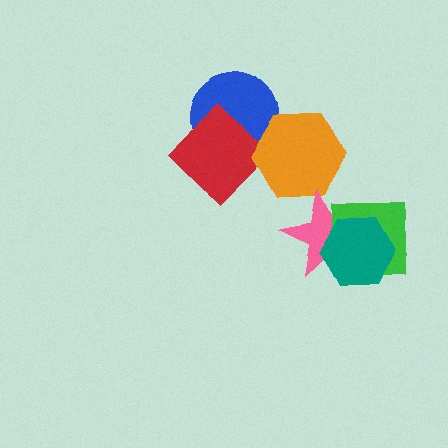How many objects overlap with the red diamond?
1 object overlaps with the red diamond.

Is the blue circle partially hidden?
Yes, it is partially covered by another shape.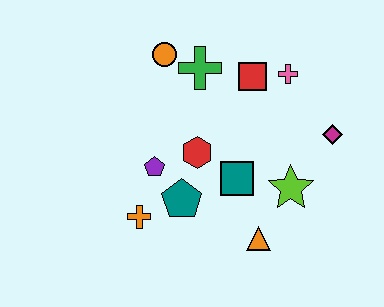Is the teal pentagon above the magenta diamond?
No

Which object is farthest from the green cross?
The orange triangle is farthest from the green cross.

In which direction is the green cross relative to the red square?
The green cross is to the left of the red square.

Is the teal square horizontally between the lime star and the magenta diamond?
No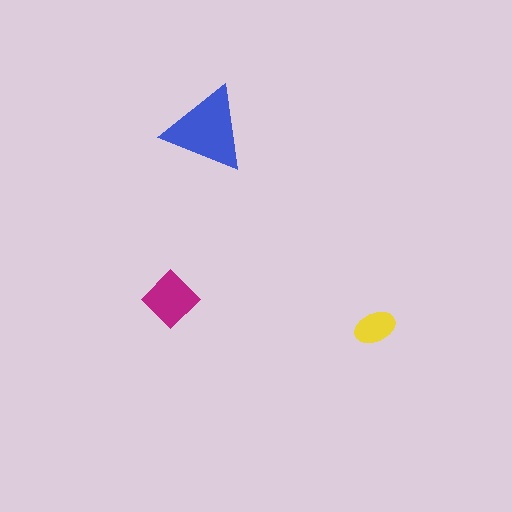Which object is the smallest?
The yellow ellipse.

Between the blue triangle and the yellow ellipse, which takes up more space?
The blue triangle.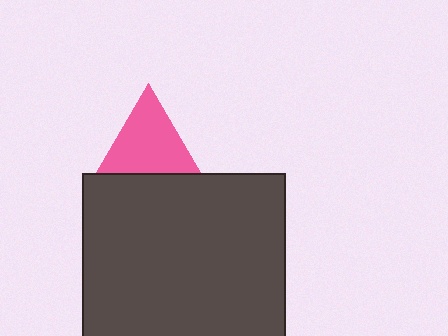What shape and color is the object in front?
The object in front is a dark gray rectangle.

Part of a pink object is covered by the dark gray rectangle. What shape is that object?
It is a triangle.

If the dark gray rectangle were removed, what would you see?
You would see the complete pink triangle.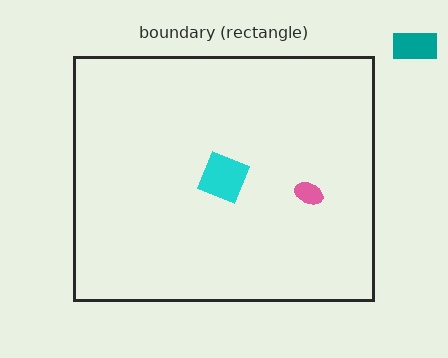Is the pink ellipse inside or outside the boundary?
Inside.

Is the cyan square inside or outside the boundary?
Inside.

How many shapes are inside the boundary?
2 inside, 1 outside.